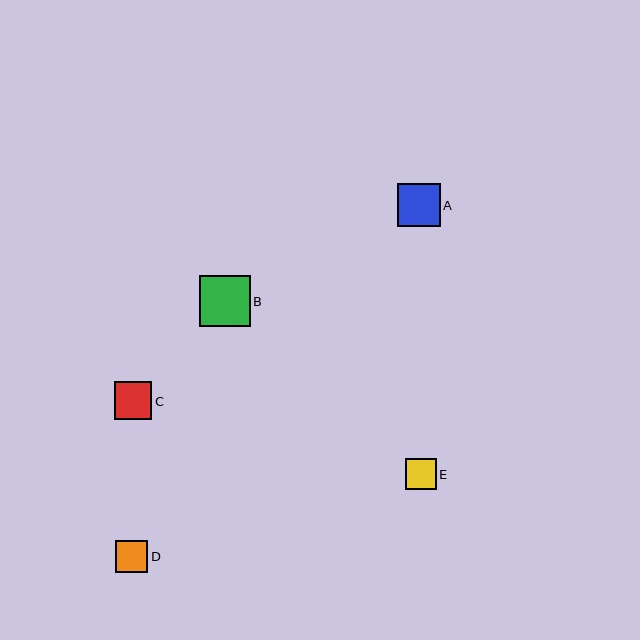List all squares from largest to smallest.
From largest to smallest: B, A, C, D, E.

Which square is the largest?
Square B is the largest with a size of approximately 51 pixels.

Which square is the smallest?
Square E is the smallest with a size of approximately 31 pixels.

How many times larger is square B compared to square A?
Square B is approximately 1.2 times the size of square A.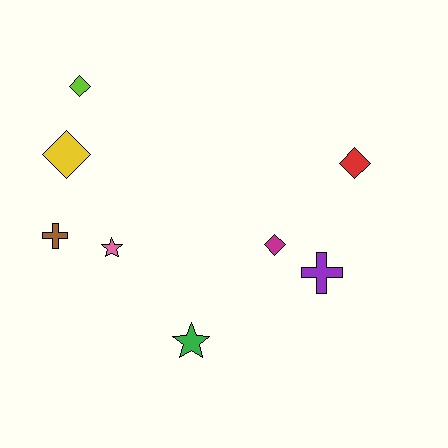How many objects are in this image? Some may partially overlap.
There are 8 objects.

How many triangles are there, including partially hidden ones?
There are no triangles.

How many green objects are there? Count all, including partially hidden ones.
There is 1 green object.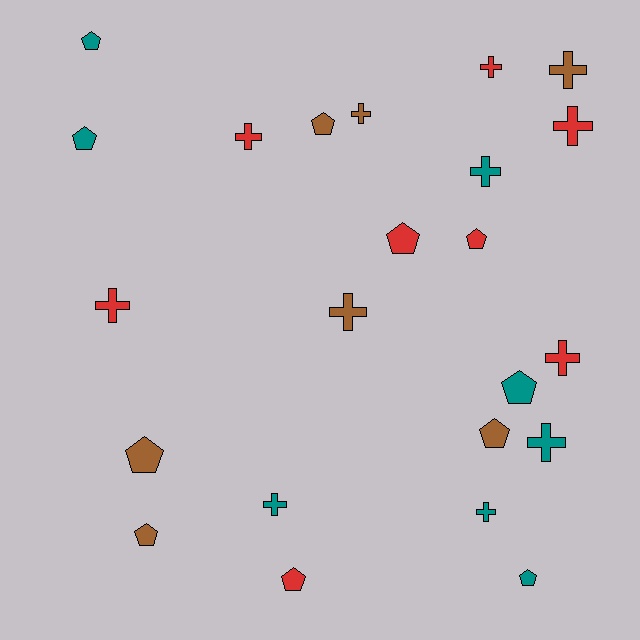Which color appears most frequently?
Teal, with 8 objects.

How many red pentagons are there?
There are 3 red pentagons.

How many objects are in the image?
There are 23 objects.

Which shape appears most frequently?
Cross, with 12 objects.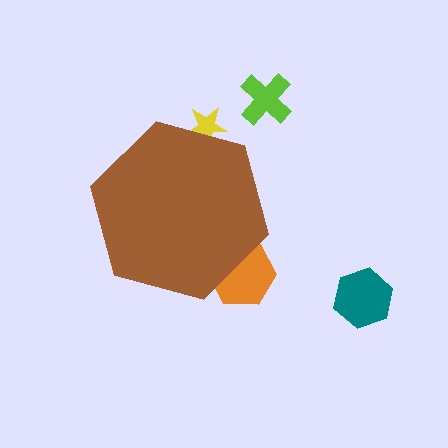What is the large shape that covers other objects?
A brown hexagon.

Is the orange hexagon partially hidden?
Yes, the orange hexagon is partially hidden behind the brown hexagon.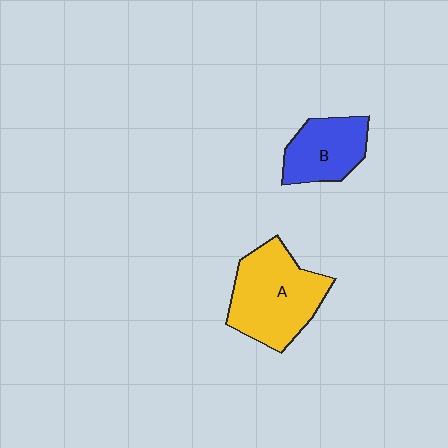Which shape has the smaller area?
Shape B (blue).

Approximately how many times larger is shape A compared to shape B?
Approximately 1.6 times.